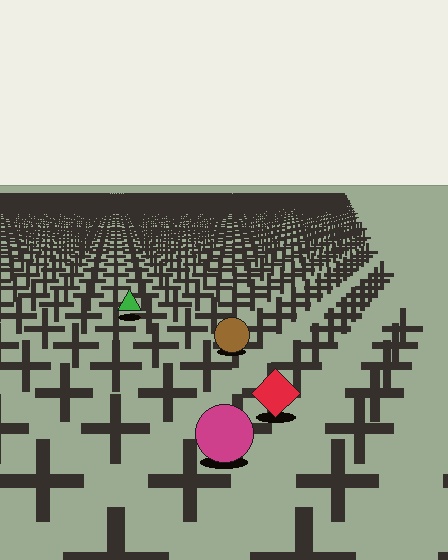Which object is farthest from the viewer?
The green triangle is farthest from the viewer. It appears smaller and the ground texture around it is denser.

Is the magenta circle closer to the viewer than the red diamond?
Yes. The magenta circle is closer — you can tell from the texture gradient: the ground texture is coarser near it.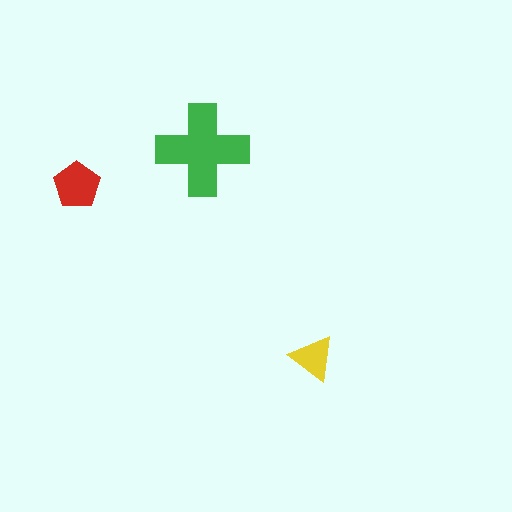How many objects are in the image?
There are 3 objects in the image.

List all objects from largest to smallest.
The green cross, the red pentagon, the yellow triangle.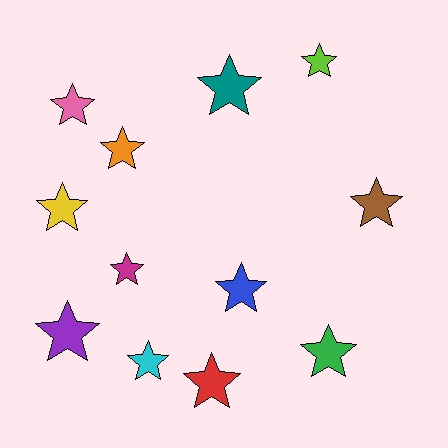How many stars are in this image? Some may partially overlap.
There are 12 stars.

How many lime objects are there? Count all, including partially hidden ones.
There is 1 lime object.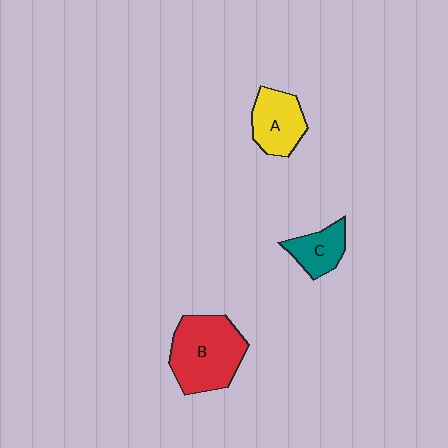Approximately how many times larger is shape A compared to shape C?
Approximately 1.3 times.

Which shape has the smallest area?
Shape C (teal).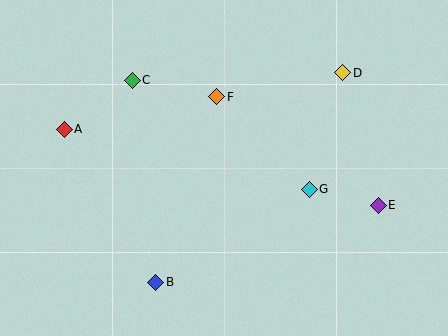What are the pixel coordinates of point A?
Point A is at (64, 129).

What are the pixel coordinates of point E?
Point E is at (378, 205).